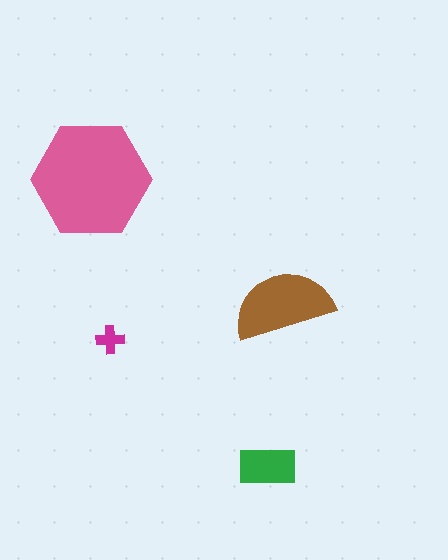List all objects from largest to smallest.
The pink hexagon, the brown semicircle, the green rectangle, the magenta cross.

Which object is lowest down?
The green rectangle is bottommost.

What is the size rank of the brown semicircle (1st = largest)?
2nd.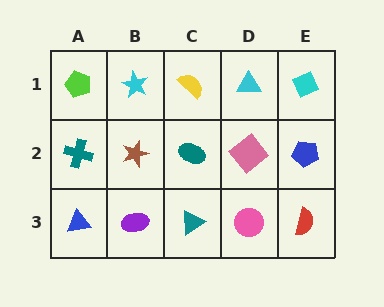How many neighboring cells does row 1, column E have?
2.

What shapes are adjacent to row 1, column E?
A blue pentagon (row 2, column E), a cyan triangle (row 1, column D).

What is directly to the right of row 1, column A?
A cyan star.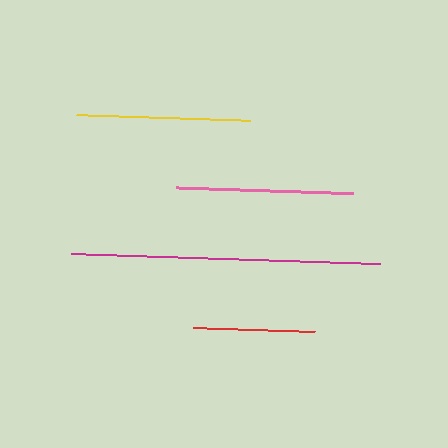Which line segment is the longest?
The magenta line is the longest at approximately 309 pixels.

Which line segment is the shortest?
The red line is the shortest at approximately 122 pixels.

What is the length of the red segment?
The red segment is approximately 122 pixels long.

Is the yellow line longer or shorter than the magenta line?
The magenta line is longer than the yellow line.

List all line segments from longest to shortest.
From longest to shortest: magenta, pink, yellow, red.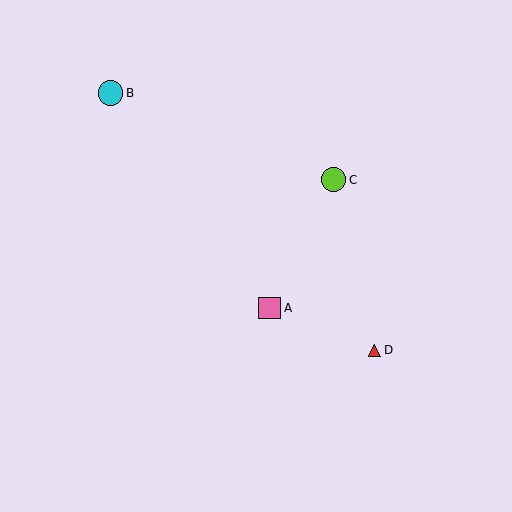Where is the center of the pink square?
The center of the pink square is at (270, 308).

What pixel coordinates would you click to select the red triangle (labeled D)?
Click at (375, 350) to select the red triangle D.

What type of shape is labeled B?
Shape B is a cyan circle.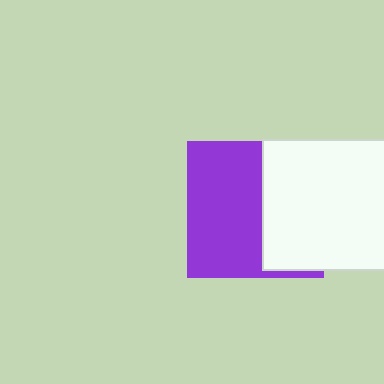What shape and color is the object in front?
The object in front is a white square.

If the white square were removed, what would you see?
You would see the complete purple square.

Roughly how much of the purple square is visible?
About half of it is visible (roughly 56%).